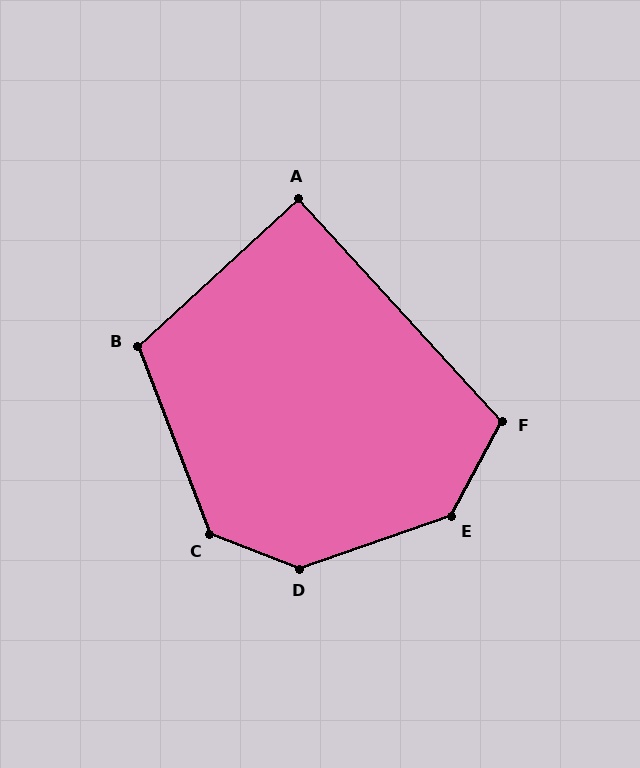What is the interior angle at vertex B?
Approximately 112 degrees (obtuse).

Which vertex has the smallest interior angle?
A, at approximately 90 degrees.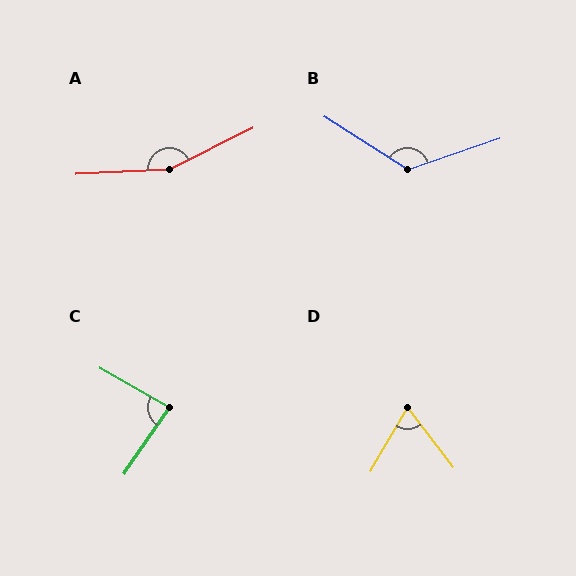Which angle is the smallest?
D, at approximately 67 degrees.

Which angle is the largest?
A, at approximately 156 degrees.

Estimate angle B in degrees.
Approximately 129 degrees.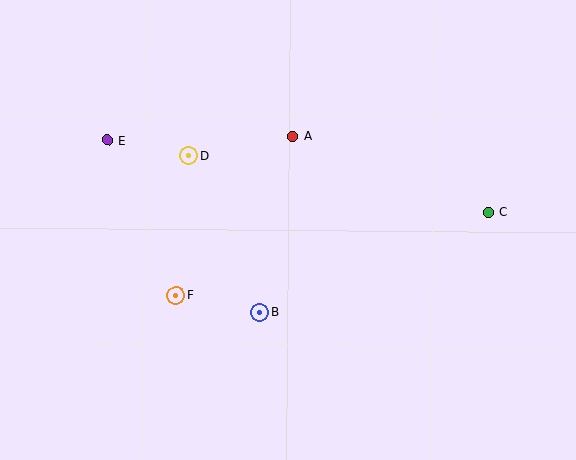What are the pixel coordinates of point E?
Point E is at (107, 140).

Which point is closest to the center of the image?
Point B at (260, 312) is closest to the center.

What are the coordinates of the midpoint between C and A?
The midpoint between C and A is at (391, 174).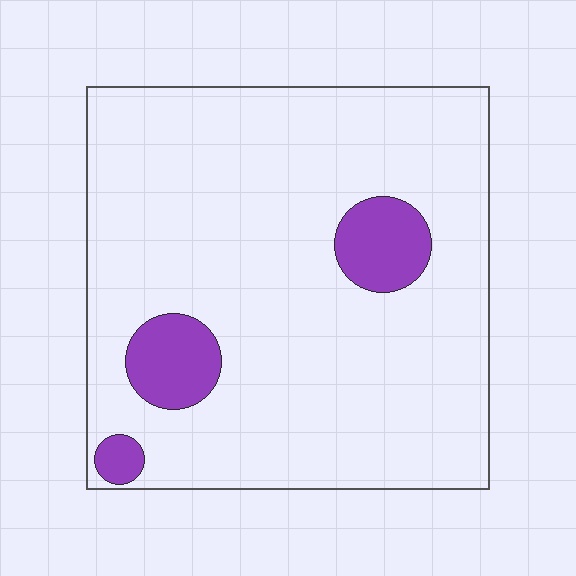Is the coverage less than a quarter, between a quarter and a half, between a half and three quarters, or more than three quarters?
Less than a quarter.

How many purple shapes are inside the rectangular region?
3.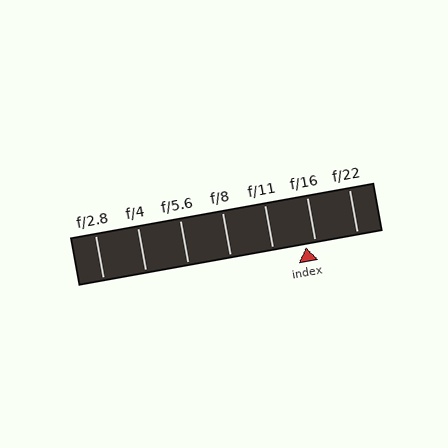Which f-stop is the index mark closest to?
The index mark is closest to f/16.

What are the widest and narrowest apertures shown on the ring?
The widest aperture shown is f/2.8 and the narrowest is f/22.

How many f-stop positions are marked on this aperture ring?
There are 7 f-stop positions marked.